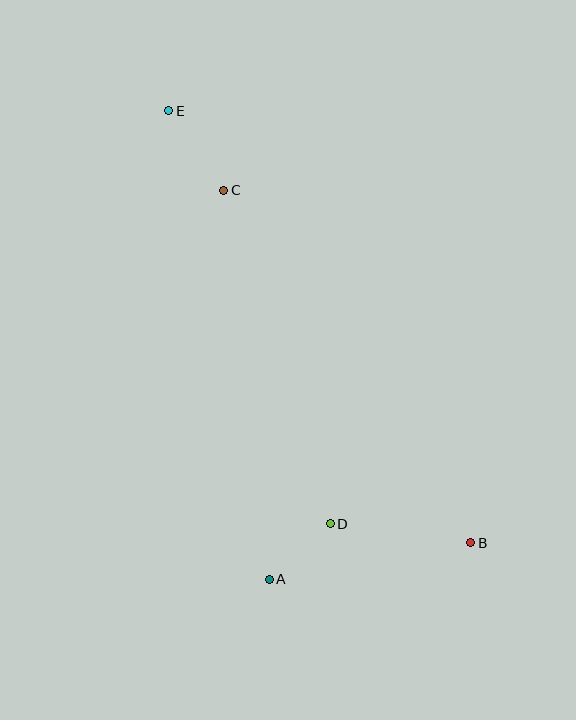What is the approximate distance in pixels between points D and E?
The distance between D and E is approximately 444 pixels.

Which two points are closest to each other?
Points A and D are closest to each other.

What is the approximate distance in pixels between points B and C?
The distance between B and C is approximately 431 pixels.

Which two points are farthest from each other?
Points B and E are farthest from each other.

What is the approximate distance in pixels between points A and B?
The distance between A and B is approximately 205 pixels.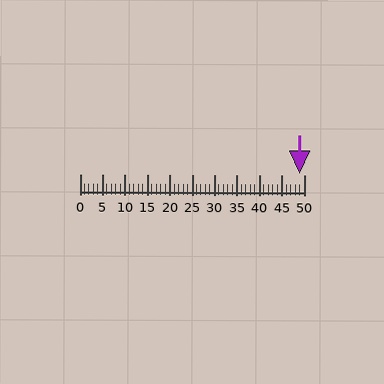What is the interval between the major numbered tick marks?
The major tick marks are spaced 5 units apart.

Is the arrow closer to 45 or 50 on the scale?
The arrow is closer to 50.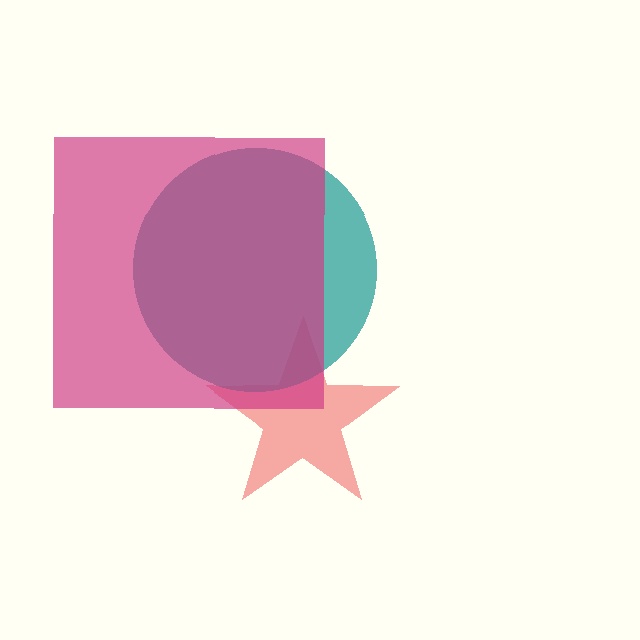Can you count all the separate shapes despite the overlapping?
Yes, there are 3 separate shapes.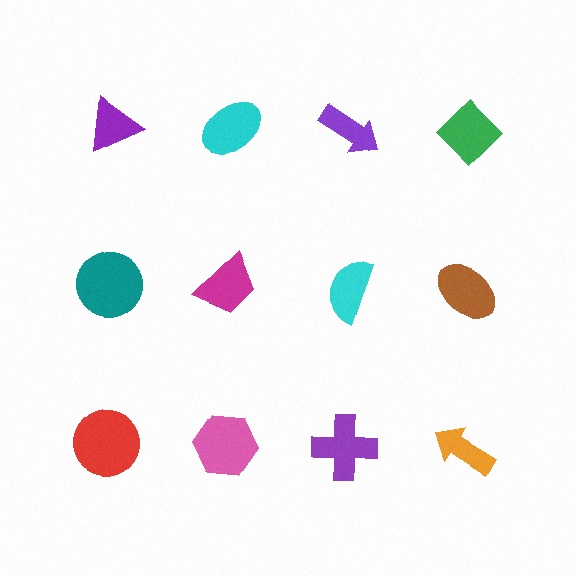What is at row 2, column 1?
A teal circle.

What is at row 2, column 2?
A magenta trapezoid.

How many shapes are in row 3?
4 shapes.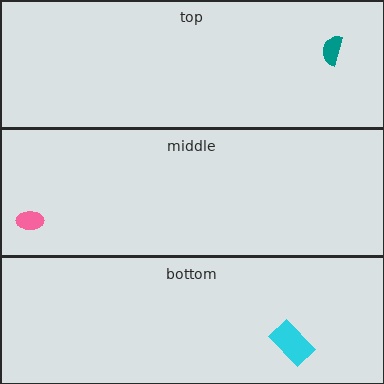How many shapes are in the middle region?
1.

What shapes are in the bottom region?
The cyan rectangle.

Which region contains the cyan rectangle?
The bottom region.